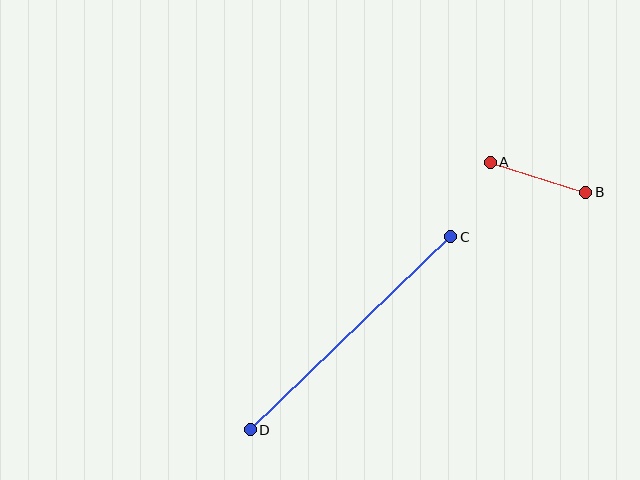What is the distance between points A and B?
The distance is approximately 100 pixels.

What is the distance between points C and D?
The distance is approximately 278 pixels.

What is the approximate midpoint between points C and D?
The midpoint is at approximately (350, 333) pixels.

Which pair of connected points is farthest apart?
Points C and D are farthest apart.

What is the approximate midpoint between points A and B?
The midpoint is at approximately (538, 177) pixels.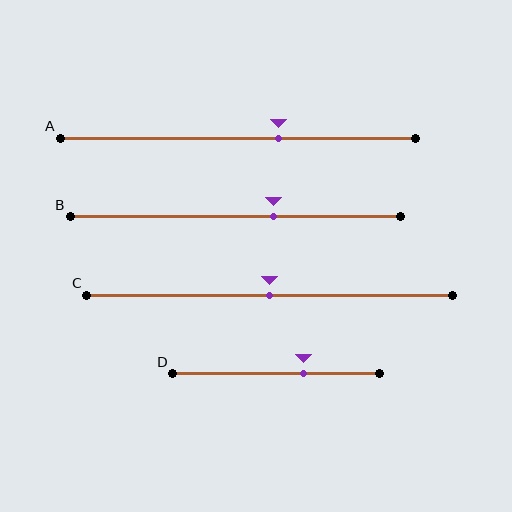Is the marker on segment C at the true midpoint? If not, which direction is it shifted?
Yes, the marker on segment C is at the true midpoint.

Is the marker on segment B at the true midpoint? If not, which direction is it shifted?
No, the marker on segment B is shifted to the right by about 11% of the segment length.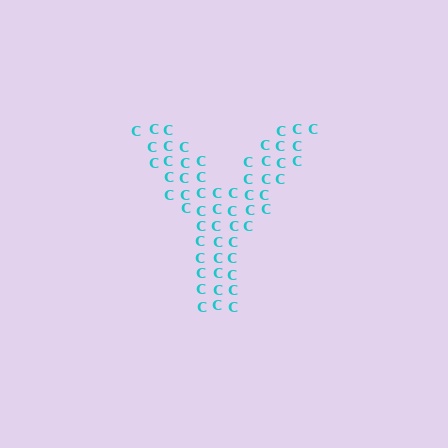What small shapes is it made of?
It is made of small letter C's.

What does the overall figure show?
The overall figure shows the letter Y.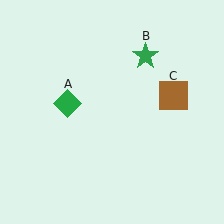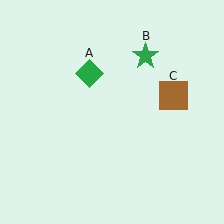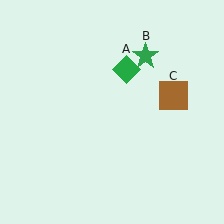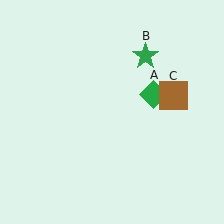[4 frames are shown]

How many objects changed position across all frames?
1 object changed position: green diamond (object A).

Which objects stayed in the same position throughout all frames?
Green star (object B) and brown square (object C) remained stationary.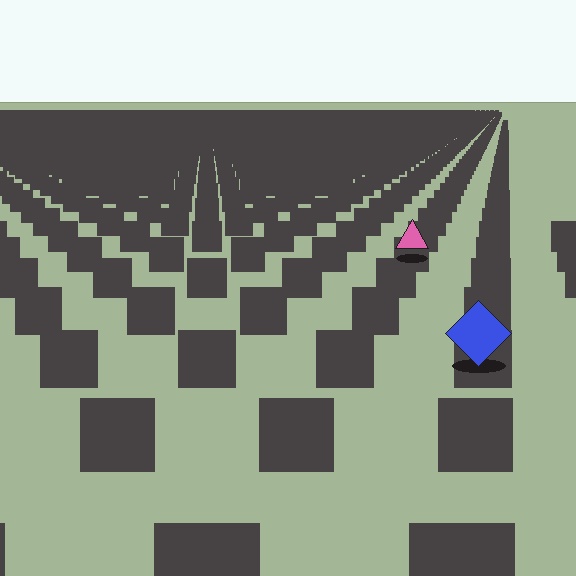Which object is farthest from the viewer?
The pink triangle is farthest from the viewer. It appears smaller and the ground texture around it is denser.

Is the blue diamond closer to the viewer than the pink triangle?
Yes. The blue diamond is closer — you can tell from the texture gradient: the ground texture is coarser near it.